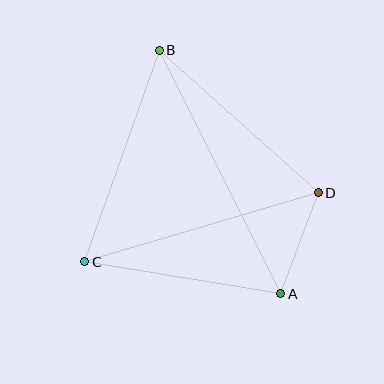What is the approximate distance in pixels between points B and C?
The distance between B and C is approximately 224 pixels.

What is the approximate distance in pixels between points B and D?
The distance between B and D is approximately 213 pixels.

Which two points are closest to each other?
Points A and D are closest to each other.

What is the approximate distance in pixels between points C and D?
The distance between C and D is approximately 244 pixels.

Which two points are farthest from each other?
Points A and B are farthest from each other.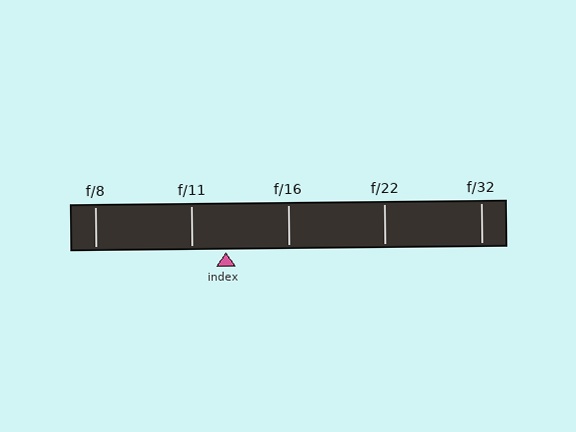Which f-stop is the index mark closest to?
The index mark is closest to f/11.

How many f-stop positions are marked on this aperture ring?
There are 5 f-stop positions marked.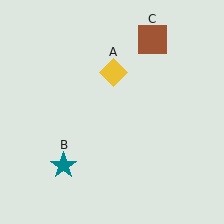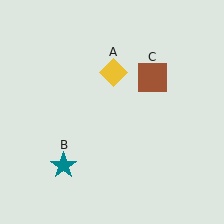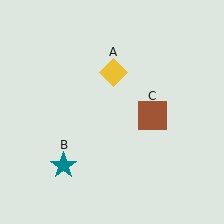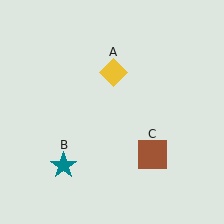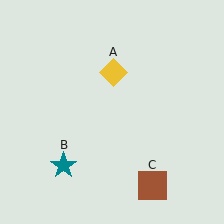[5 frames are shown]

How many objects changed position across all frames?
1 object changed position: brown square (object C).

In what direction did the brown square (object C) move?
The brown square (object C) moved down.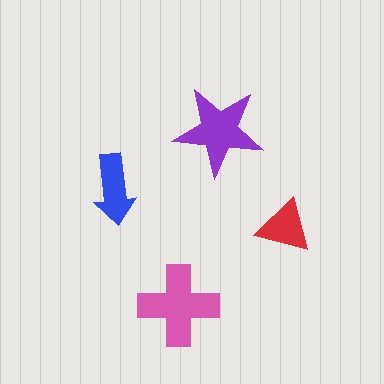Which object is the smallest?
The red triangle.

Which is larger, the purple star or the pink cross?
The pink cross.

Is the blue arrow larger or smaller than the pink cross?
Smaller.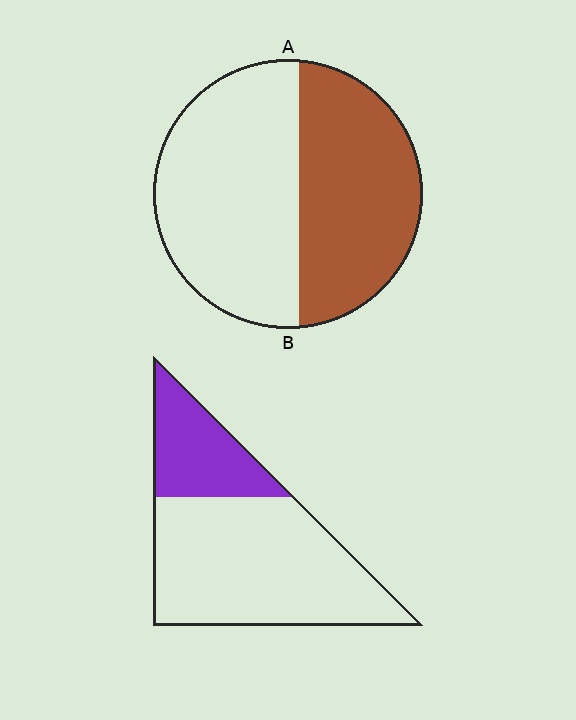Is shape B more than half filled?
No.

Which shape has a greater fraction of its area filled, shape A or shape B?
Shape A.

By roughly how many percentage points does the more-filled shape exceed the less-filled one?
By roughly 15 percentage points (A over B).